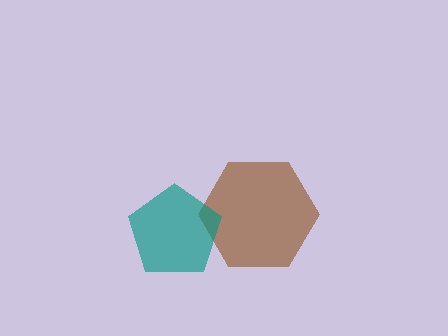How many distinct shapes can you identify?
There are 2 distinct shapes: a brown hexagon, a teal pentagon.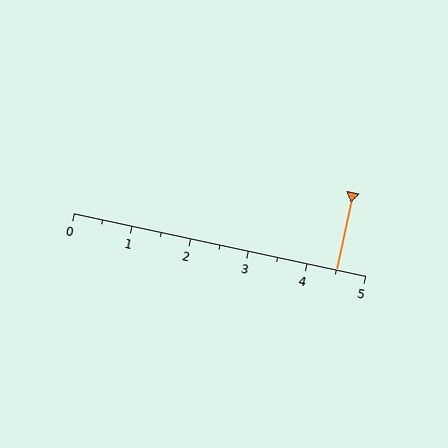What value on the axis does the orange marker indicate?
The marker indicates approximately 4.5.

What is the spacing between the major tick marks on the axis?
The major ticks are spaced 1 apart.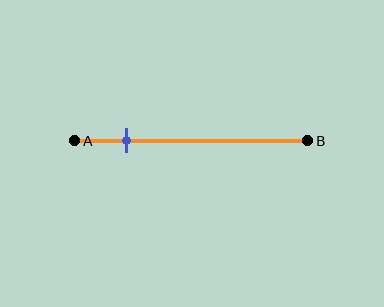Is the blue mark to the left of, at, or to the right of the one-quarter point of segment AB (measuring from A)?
The blue mark is approximately at the one-quarter point of segment AB.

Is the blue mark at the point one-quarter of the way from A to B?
Yes, the mark is approximately at the one-quarter point.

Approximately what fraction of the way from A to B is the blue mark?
The blue mark is approximately 20% of the way from A to B.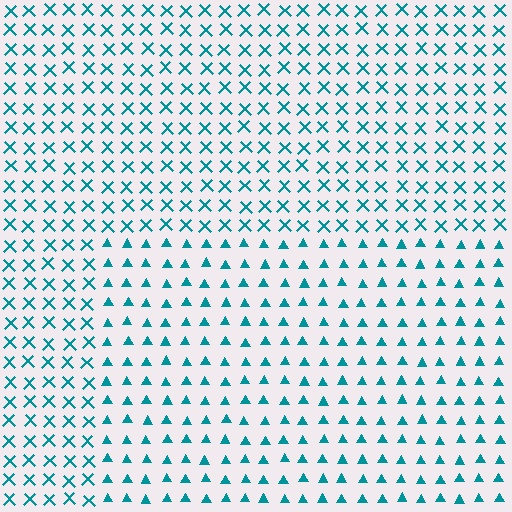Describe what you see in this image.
The image is filled with small teal elements arranged in a uniform grid. A rectangle-shaped region contains triangles, while the surrounding area contains X marks. The boundary is defined purely by the change in element shape.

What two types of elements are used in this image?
The image uses triangles inside the rectangle region and X marks outside it.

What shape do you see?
I see a rectangle.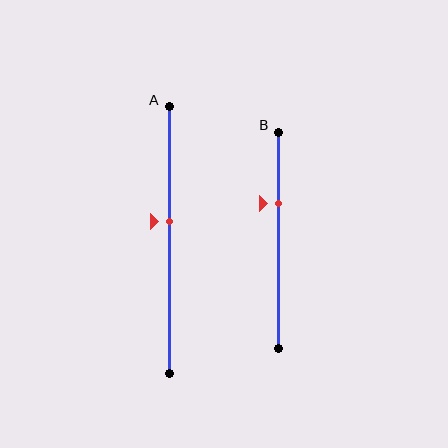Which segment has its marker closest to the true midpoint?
Segment A has its marker closest to the true midpoint.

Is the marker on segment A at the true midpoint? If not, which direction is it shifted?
No, the marker on segment A is shifted upward by about 7% of the segment length.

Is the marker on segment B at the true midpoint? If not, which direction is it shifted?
No, the marker on segment B is shifted upward by about 17% of the segment length.